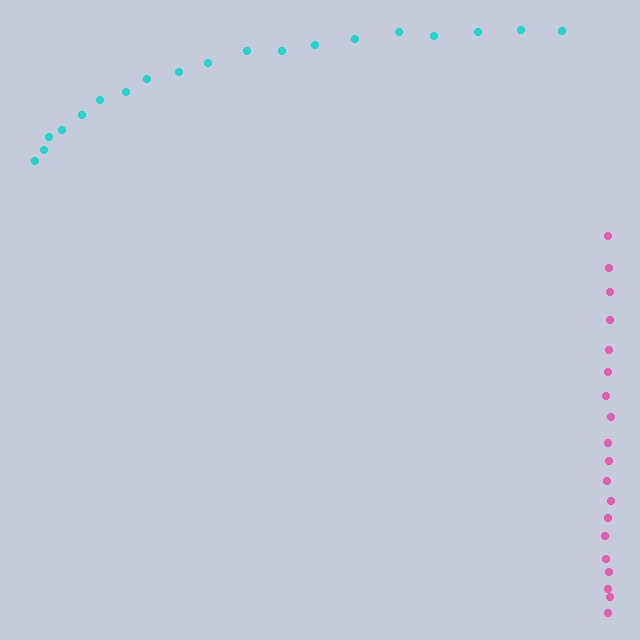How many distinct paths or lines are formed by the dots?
There are 2 distinct paths.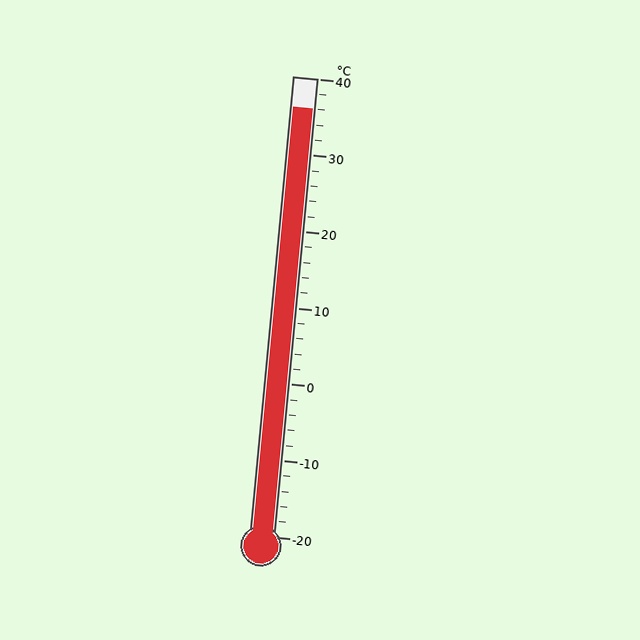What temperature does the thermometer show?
The thermometer shows approximately 36°C.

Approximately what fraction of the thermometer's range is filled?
The thermometer is filled to approximately 95% of its range.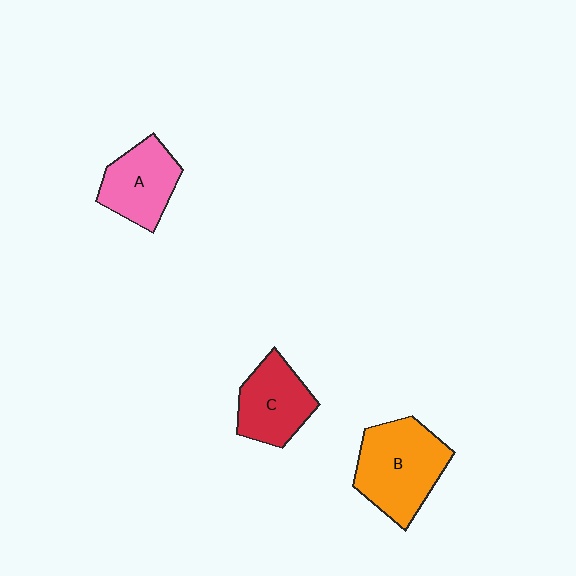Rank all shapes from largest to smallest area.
From largest to smallest: B (orange), C (red), A (pink).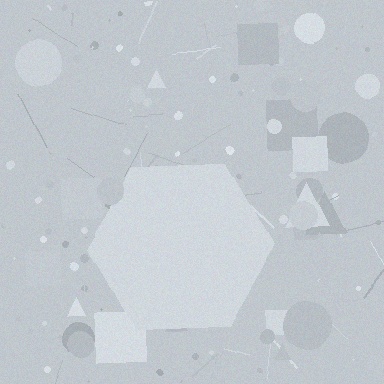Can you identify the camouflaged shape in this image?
The camouflaged shape is a hexagon.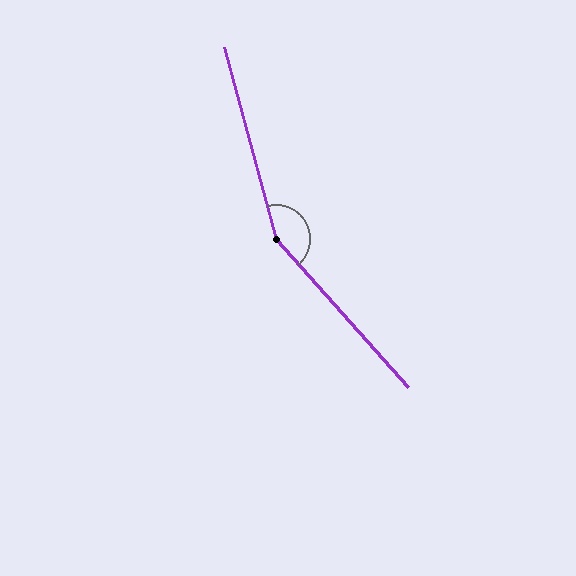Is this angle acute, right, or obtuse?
It is obtuse.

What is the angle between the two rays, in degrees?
Approximately 154 degrees.